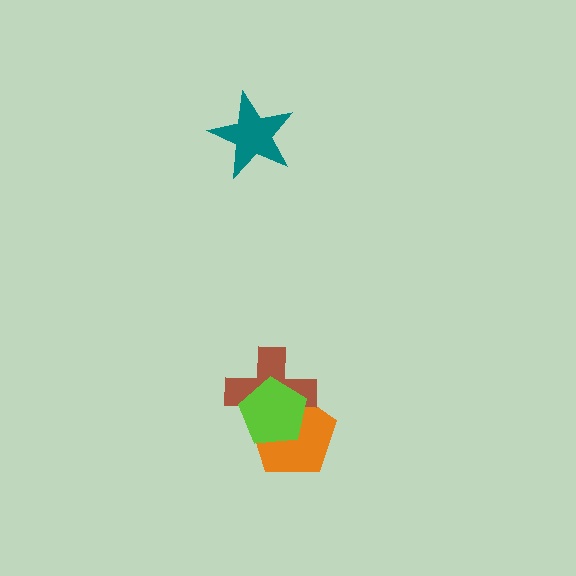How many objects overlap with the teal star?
0 objects overlap with the teal star.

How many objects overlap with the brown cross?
2 objects overlap with the brown cross.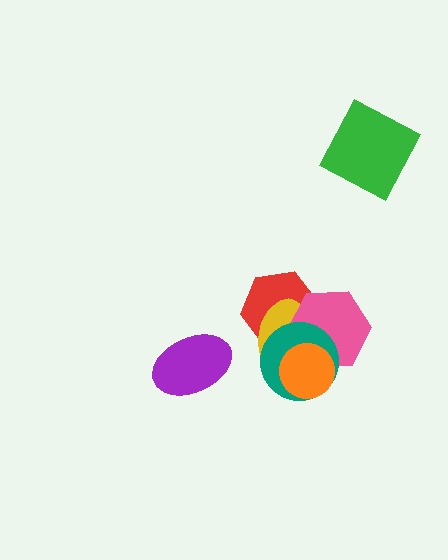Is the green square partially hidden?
No, no other shape covers it.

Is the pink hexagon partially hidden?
Yes, it is partially covered by another shape.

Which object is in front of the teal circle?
The orange circle is in front of the teal circle.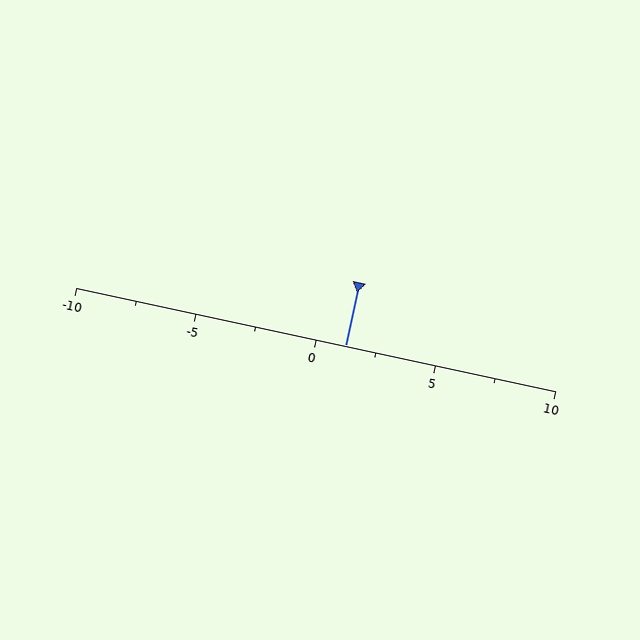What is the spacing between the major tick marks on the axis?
The major ticks are spaced 5 apart.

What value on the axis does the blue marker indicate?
The marker indicates approximately 1.2.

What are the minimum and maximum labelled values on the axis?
The axis runs from -10 to 10.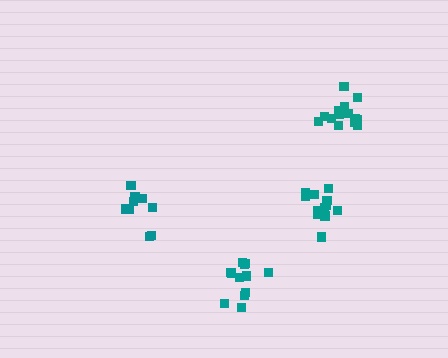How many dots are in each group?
Group 1: 12 dots, Group 2: 13 dots, Group 3: 9 dots, Group 4: 14 dots (48 total).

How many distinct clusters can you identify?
There are 4 distinct clusters.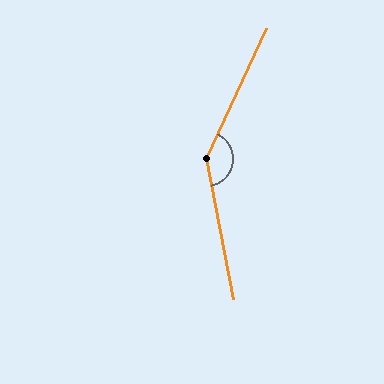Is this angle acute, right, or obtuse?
It is obtuse.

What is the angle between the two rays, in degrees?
Approximately 145 degrees.